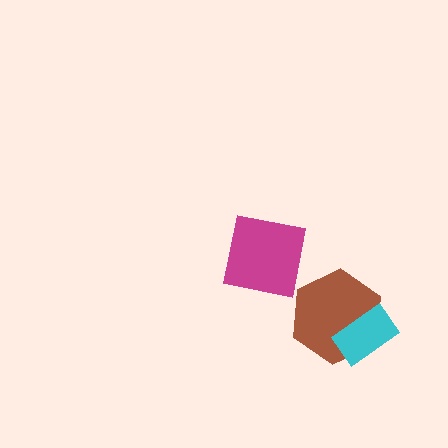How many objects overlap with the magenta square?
0 objects overlap with the magenta square.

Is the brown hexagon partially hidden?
Yes, it is partially covered by another shape.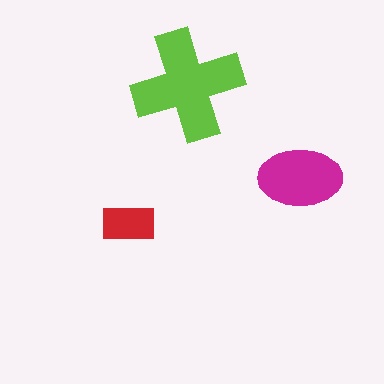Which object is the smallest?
The red rectangle.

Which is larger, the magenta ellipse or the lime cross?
The lime cross.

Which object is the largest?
The lime cross.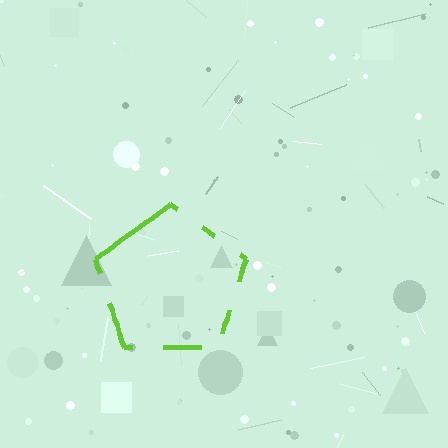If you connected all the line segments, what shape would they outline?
They would outline a pentagon.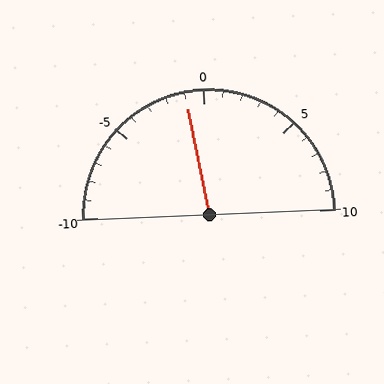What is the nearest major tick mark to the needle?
The nearest major tick mark is 0.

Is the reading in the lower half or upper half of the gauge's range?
The reading is in the lower half of the range (-10 to 10).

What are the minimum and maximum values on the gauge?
The gauge ranges from -10 to 10.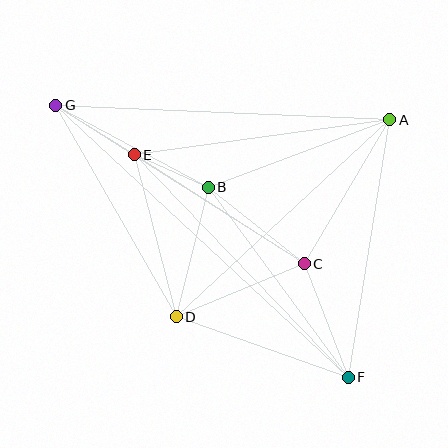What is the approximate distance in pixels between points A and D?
The distance between A and D is approximately 290 pixels.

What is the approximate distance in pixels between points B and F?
The distance between B and F is approximately 236 pixels.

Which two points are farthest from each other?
Points F and G are farthest from each other.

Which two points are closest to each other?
Points B and E are closest to each other.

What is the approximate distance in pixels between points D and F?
The distance between D and F is approximately 182 pixels.